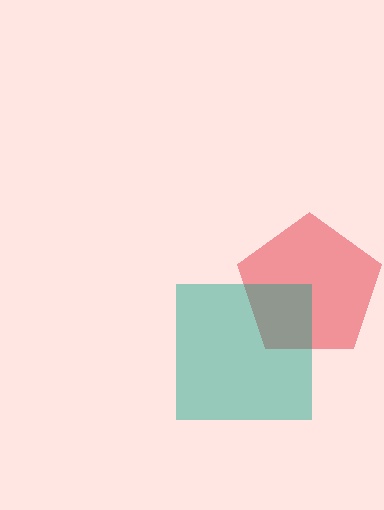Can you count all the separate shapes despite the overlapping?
Yes, there are 2 separate shapes.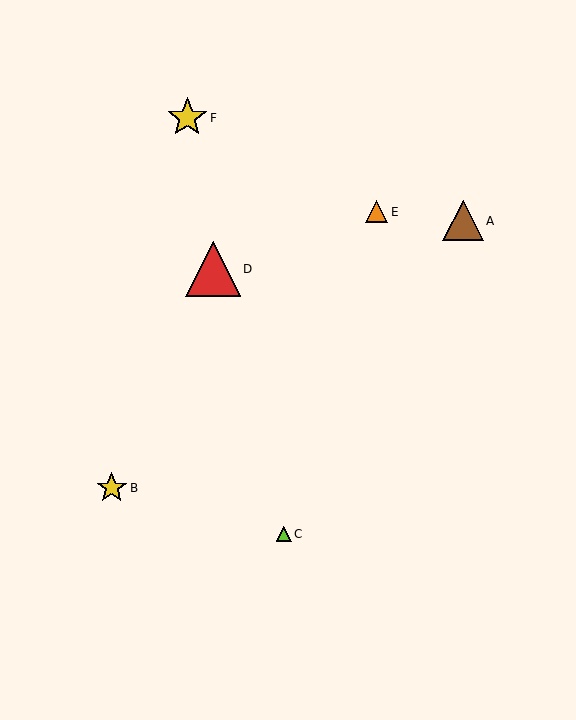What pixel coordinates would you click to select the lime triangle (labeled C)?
Click at (284, 534) to select the lime triangle C.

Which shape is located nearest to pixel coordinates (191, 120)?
The yellow star (labeled F) at (187, 118) is nearest to that location.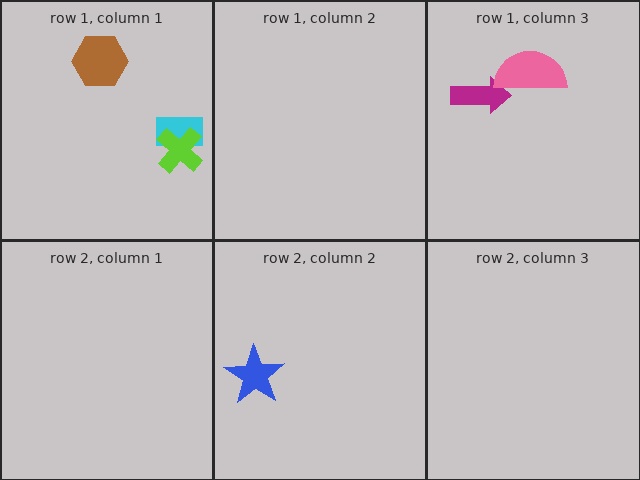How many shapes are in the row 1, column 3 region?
2.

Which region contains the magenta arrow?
The row 1, column 3 region.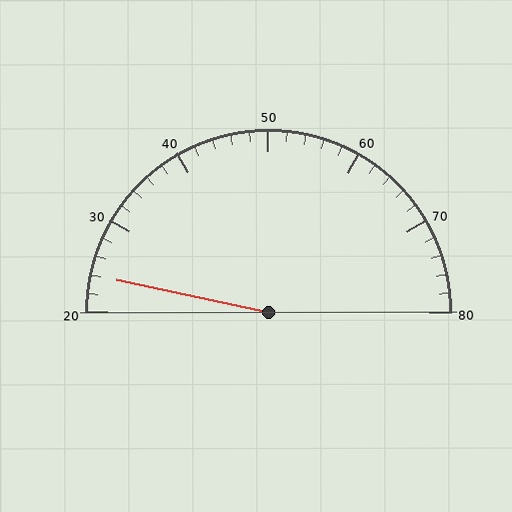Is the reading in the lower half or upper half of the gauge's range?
The reading is in the lower half of the range (20 to 80).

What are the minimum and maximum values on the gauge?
The gauge ranges from 20 to 80.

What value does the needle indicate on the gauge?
The needle indicates approximately 24.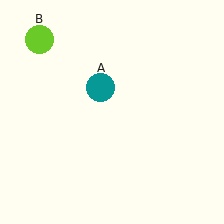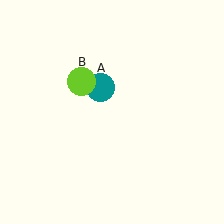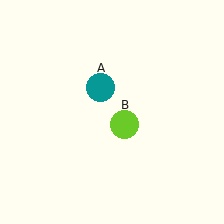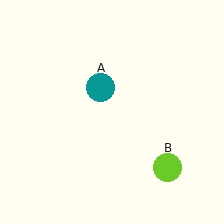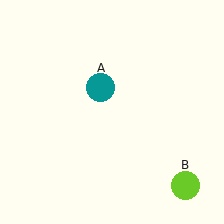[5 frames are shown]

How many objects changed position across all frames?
1 object changed position: lime circle (object B).